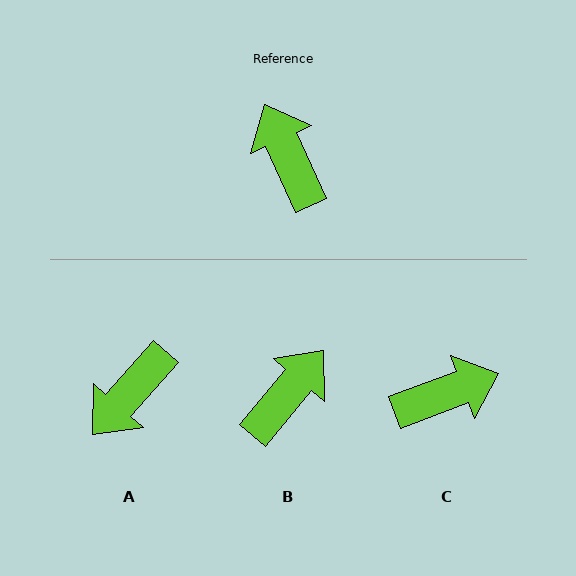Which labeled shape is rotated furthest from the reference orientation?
A, about 114 degrees away.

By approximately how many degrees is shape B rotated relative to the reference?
Approximately 64 degrees clockwise.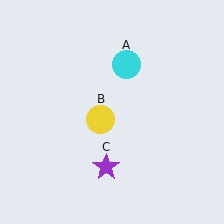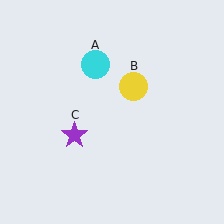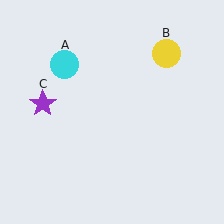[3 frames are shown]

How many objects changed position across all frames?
3 objects changed position: cyan circle (object A), yellow circle (object B), purple star (object C).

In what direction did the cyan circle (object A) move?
The cyan circle (object A) moved left.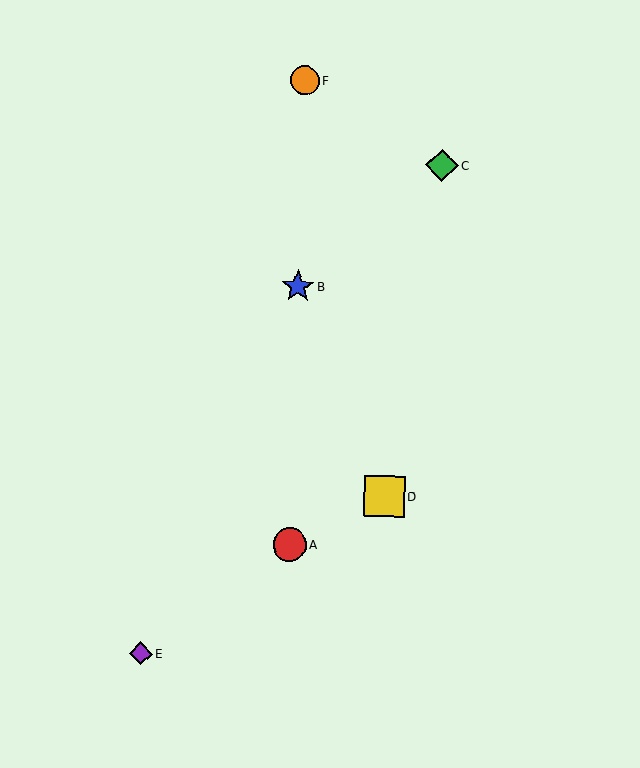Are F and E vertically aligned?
No, F is at x≈305 and E is at x≈141.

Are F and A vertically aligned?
Yes, both are at x≈305.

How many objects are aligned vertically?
3 objects (A, B, F) are aligned vertically.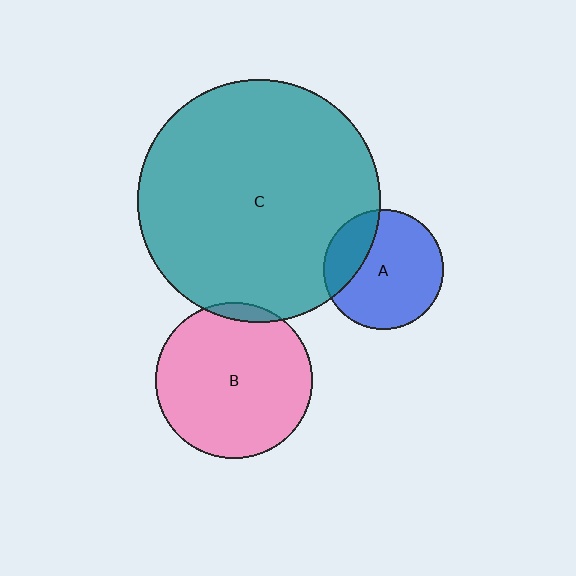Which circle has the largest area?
Circle C (teal).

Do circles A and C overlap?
Yes.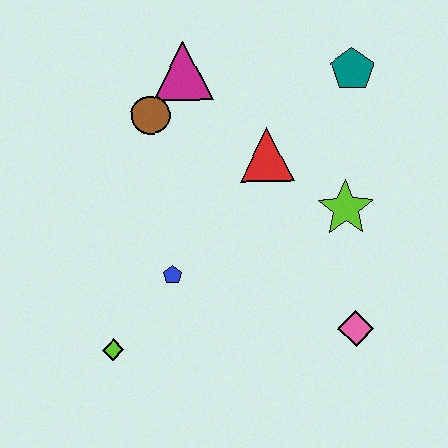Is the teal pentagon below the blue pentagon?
No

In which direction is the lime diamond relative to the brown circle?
The lime diamond is below the brown circle.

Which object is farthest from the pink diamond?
The magenta triangle is farthest from the pink diamond.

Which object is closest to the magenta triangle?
The brown circle is closest to the magenta triangle.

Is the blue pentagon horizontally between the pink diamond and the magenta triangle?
No